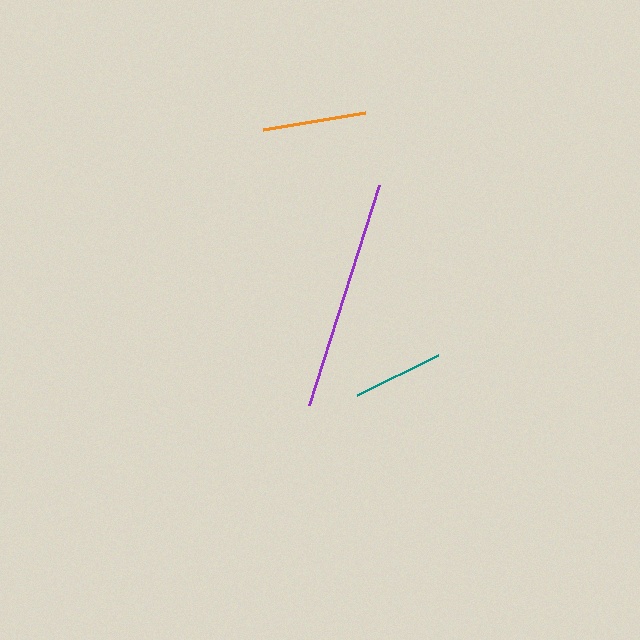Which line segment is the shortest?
The teal line is the shortest at approximately 90 pixels.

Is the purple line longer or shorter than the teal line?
The purple line is longer than the teal line.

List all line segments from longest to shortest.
From longest to shortest: purple, orange, teal.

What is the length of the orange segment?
The orange segment is approximately 103 pixels long.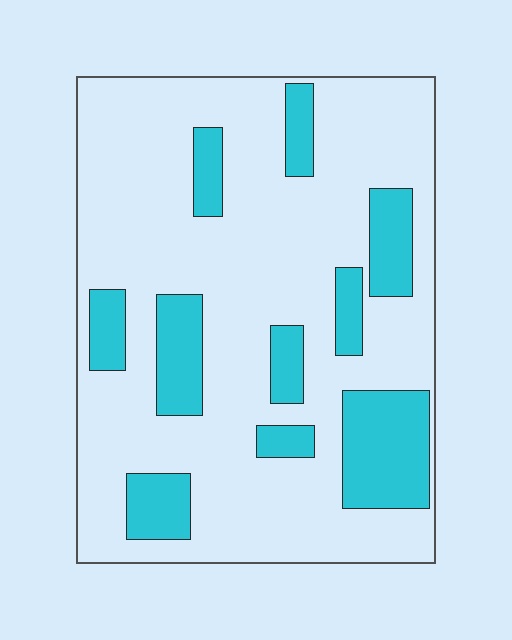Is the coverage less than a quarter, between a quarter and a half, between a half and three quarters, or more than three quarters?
Less than a quarter.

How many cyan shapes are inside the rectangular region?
10.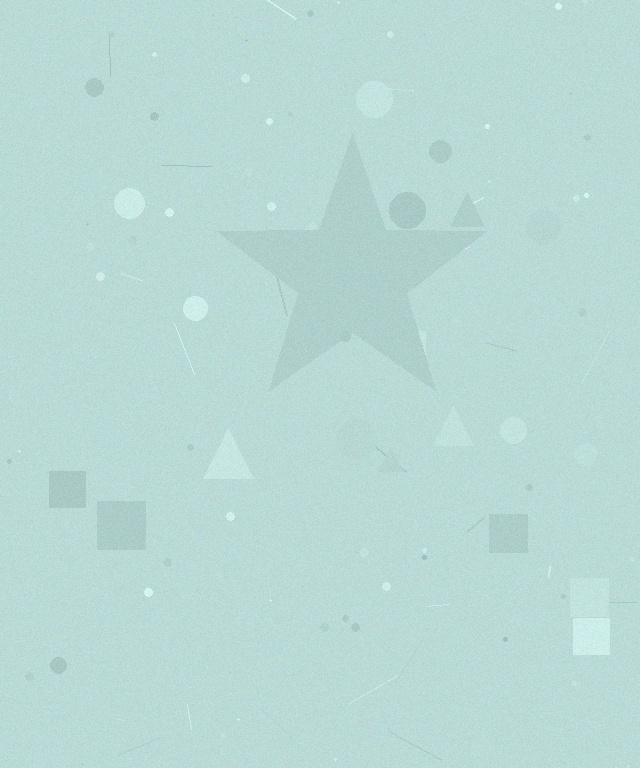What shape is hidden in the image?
A star is hidden in the image.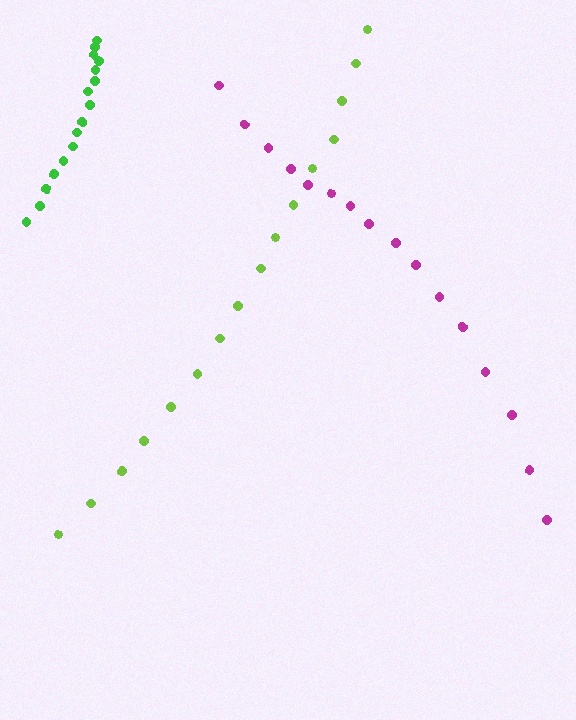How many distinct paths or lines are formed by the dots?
There are 3 distinct paths.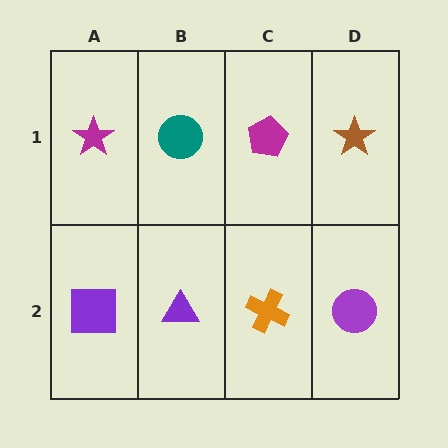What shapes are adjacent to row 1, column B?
A purple triangle (row 2, column B), a magenta star (row 1, column A), a magenta pentagon (row 1, column C).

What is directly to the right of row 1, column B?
A magenta pentagon.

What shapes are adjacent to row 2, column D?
A brown star (row 1, column D), an orange cross (row 2, column C).